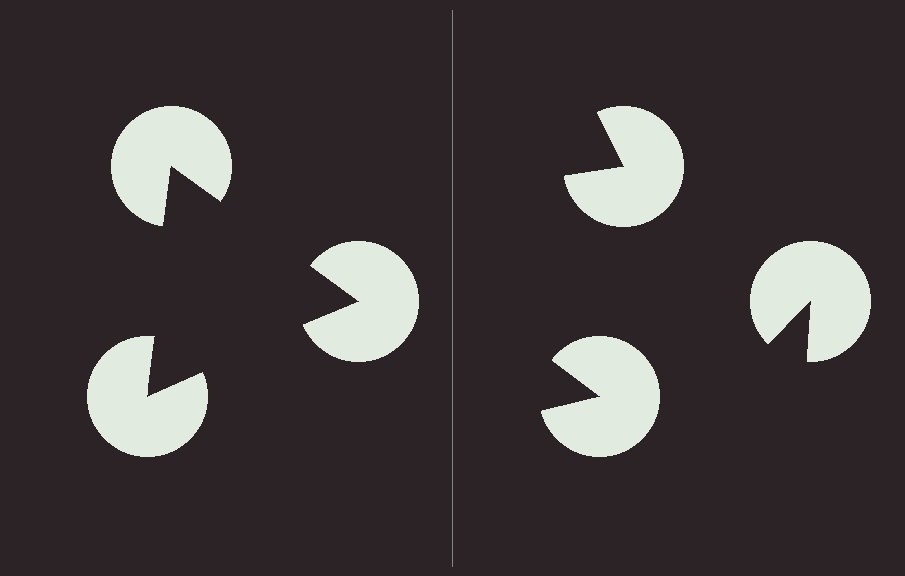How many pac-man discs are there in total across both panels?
6 — 3 on each side.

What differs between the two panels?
The pac-man discs are positioned identically on both sides; only the wedge orientations differ. On the left they align to a triangle; on the right they are misaligned.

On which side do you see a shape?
An illusory triangle appears on the left side. On the right side the wedge cuts are rotated, so no coherent shape forms.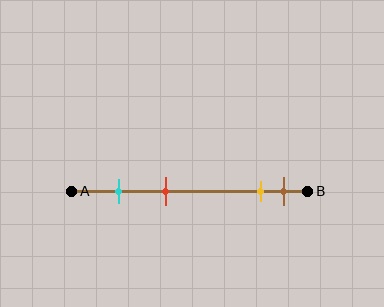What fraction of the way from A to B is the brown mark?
The brown mark is approximately 90% (0.9) of the way from A to B.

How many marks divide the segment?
There are 4 marks dividing the segment.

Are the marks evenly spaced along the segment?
No, the marks are not evenly spaced.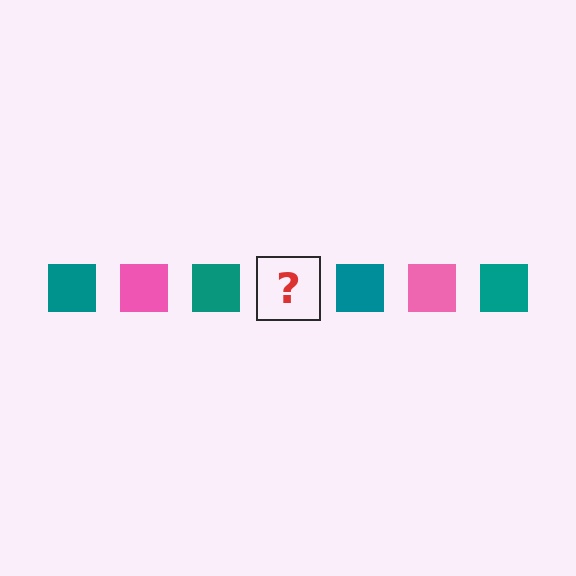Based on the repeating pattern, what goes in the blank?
The blank should be a pink square.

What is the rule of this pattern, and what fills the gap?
The rule is that the pattern cycles through teal, pink squares. The gap should be filled with a pink square.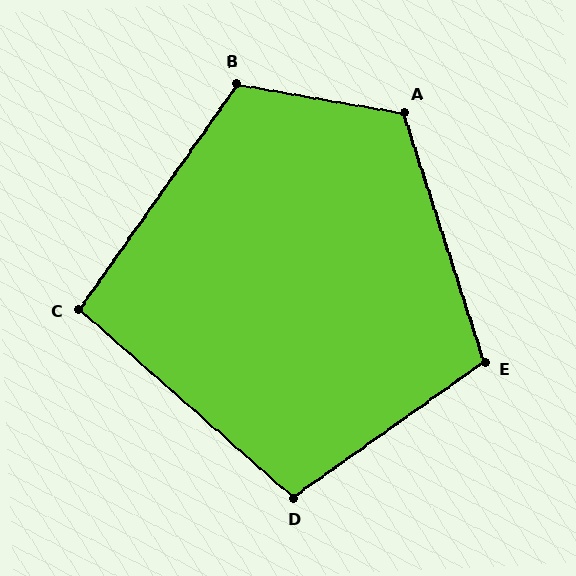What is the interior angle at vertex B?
Approximately 115 degrees (obtuse).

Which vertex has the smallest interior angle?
C, at approximately 96 degrees.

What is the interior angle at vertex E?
Approximately 108 degrees (obtuse).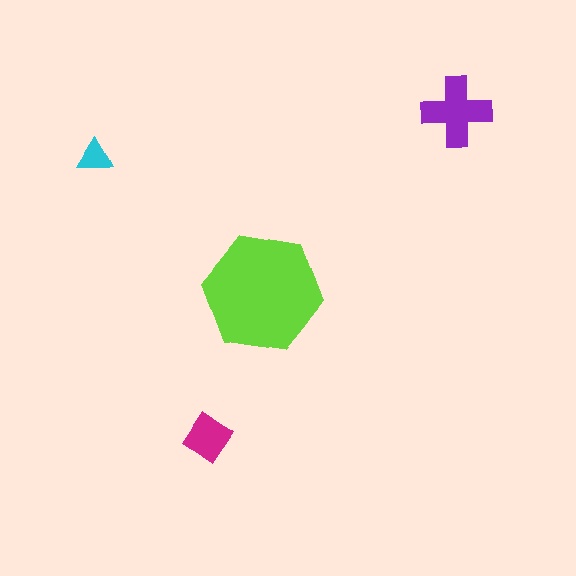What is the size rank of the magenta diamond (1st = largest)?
3rd.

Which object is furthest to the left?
The cyan triangle is leftmost.